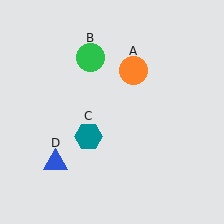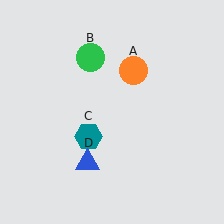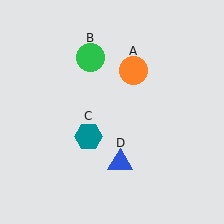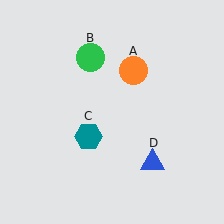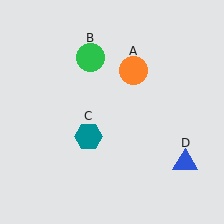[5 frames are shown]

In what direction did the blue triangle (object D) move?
The blue triangle (object D) moved right.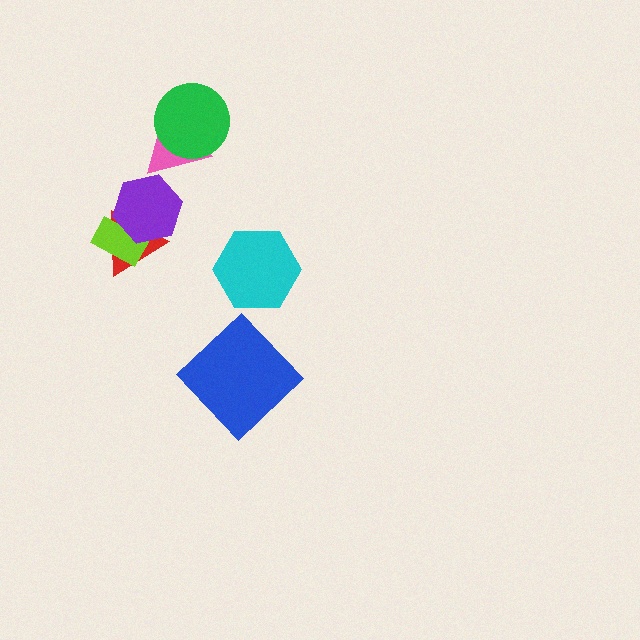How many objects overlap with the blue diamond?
0 objects overlap with the blue diamond.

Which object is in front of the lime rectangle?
The purple hexagon is in front of the lime rectangle.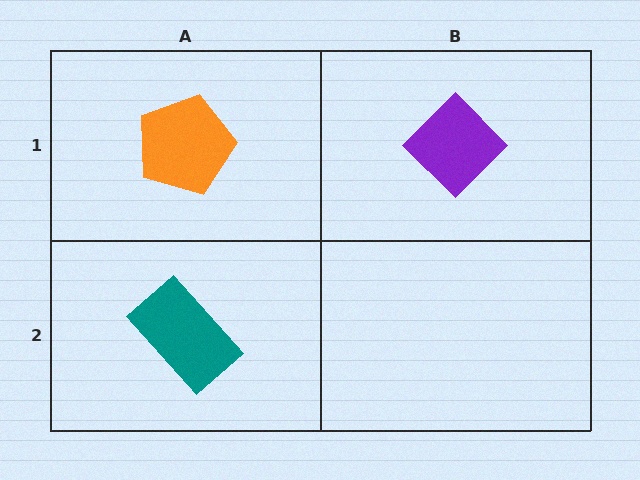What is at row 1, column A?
An orange pentagon.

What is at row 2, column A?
A teal rectangle.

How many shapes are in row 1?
2 shapes.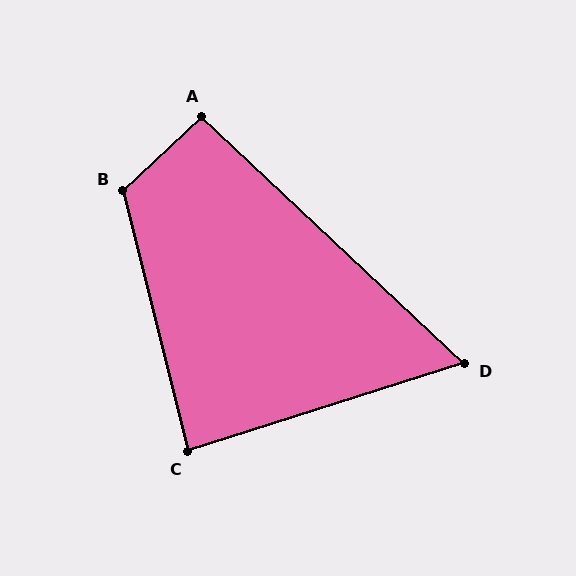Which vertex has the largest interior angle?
B, at approximately 119 degrees.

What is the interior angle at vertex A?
Approximately 94 degrees (approximately right).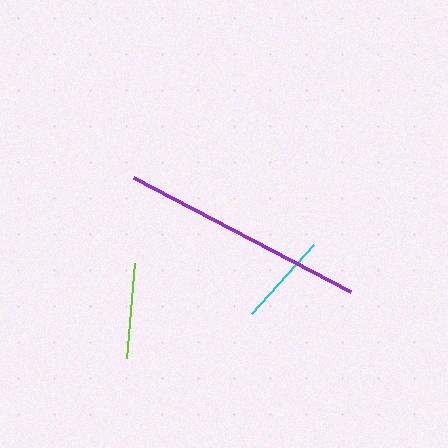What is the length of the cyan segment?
The cyan segment is approximately 93 pixels long.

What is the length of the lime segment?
The lime segment is approximately 95 pixels long.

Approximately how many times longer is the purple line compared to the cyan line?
The purple line is approximately 2.6 times the length of the cyan line.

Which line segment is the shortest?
The cyan line is the shortest at approximately 93 pixels.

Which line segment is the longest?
The purple line is the longest at approximately 245 pixels.